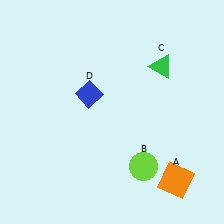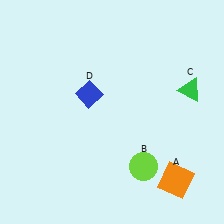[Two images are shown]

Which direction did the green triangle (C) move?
The green triangle (C) moved right.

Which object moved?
The green triangle (C) moved right.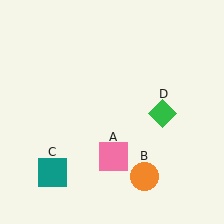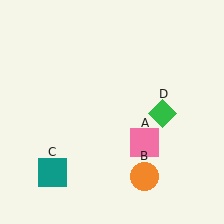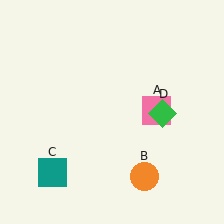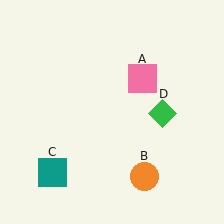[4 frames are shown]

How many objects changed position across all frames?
1 object changed position: pink square (object A).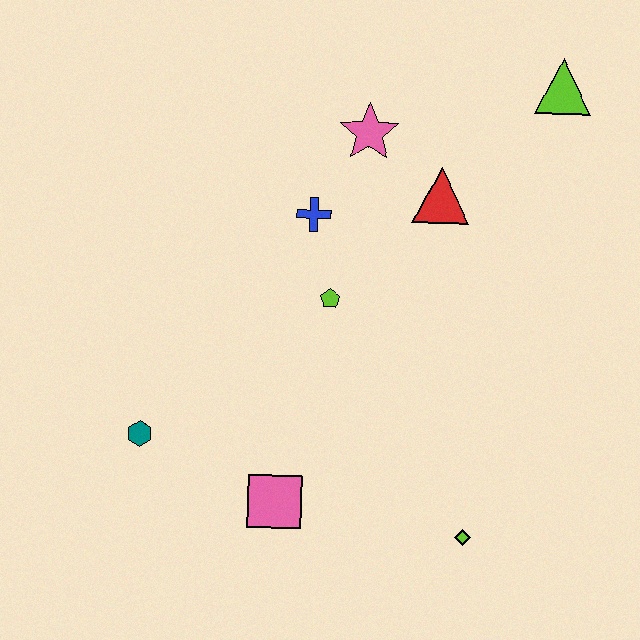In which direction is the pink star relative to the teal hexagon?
The pink star is above the teal hexagon.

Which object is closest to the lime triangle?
The red triangle is closest to the lime triangle.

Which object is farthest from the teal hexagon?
The lime triangle is farthest from the teal hexagon.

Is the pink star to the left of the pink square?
No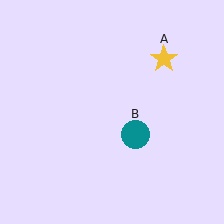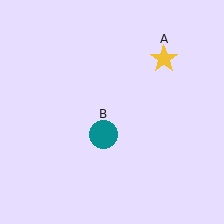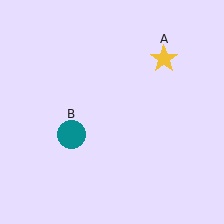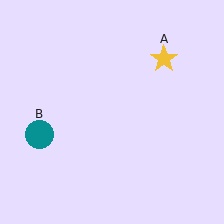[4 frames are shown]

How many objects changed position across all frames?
1 object changed position: teal circle (object B).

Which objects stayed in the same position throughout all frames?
Yellow star (object A) remained stationary.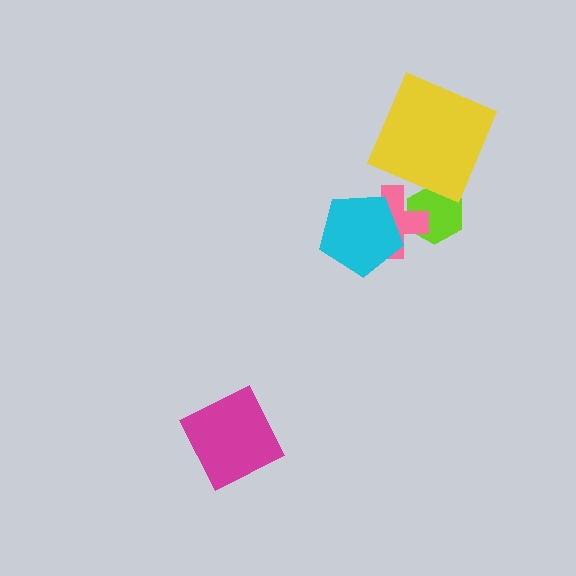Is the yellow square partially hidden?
No, no other shape covers it.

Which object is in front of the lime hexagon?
The pink cross is in front of the lime hexagon.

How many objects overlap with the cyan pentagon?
1 object overlaps with the cyan pentagon.